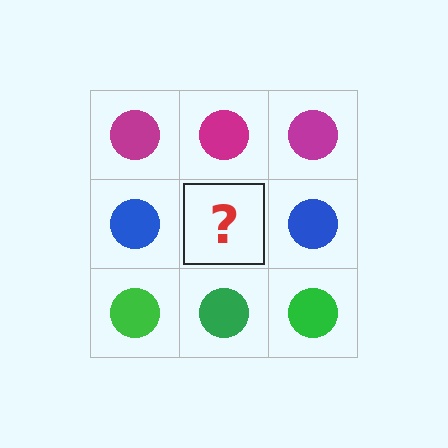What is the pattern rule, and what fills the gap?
The rule is that each row has a consistent color. The gap should be filled with a blue circle.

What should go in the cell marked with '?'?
The missing cell should contain a blue circle.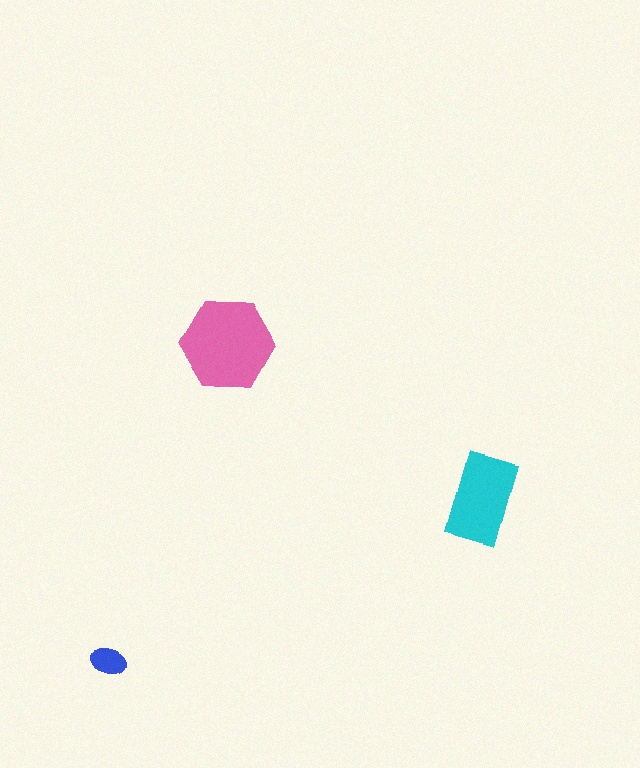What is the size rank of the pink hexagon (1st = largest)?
1st.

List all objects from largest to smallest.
The pink hexagon, the cyan rectangle, the blue ellipse.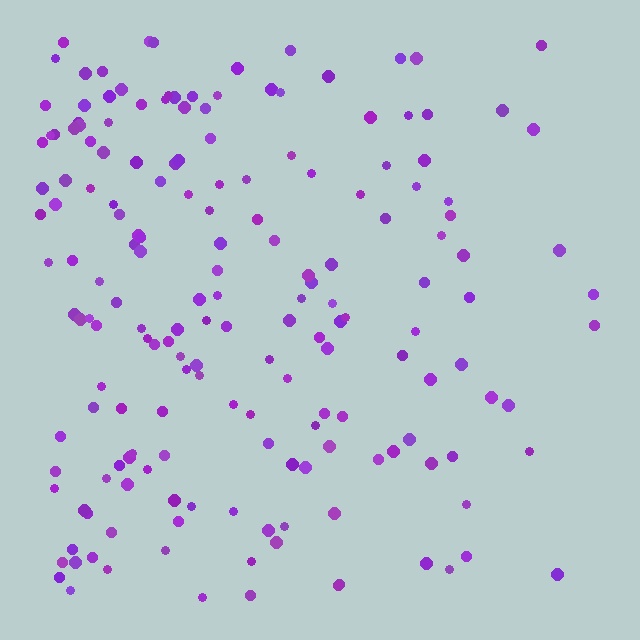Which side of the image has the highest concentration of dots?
The left.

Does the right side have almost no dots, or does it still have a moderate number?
Still a moderate number, just noticeably fewer than the left.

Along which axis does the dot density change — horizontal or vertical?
Horizontal.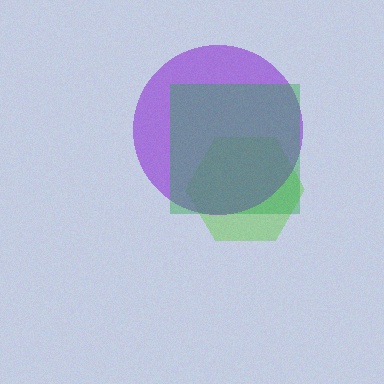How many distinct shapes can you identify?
There are 3 distinct shapes: a lime hexagon, a purple circle, a green square.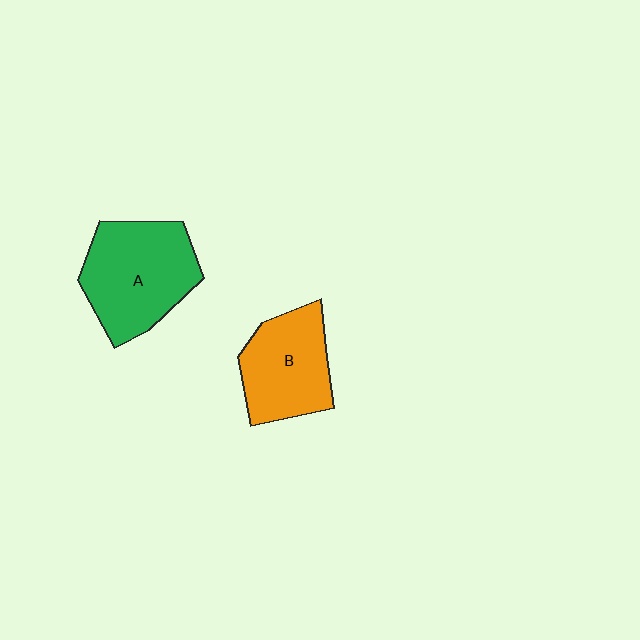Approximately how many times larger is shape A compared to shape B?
Approximately 1.3 times.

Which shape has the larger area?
Shape A (green).